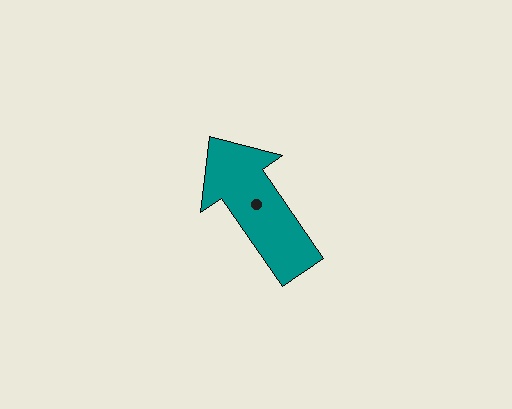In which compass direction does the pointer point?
Northwest.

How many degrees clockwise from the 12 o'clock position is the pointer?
Approximately 326 degrees.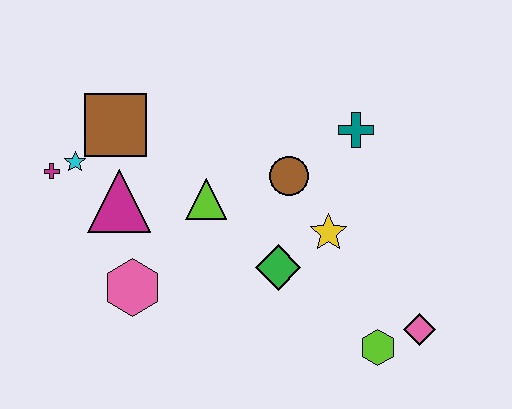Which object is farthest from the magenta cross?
The pink diamond is farthest from the magenta cross.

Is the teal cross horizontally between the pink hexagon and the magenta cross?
No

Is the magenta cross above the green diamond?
Yes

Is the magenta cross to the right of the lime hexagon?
No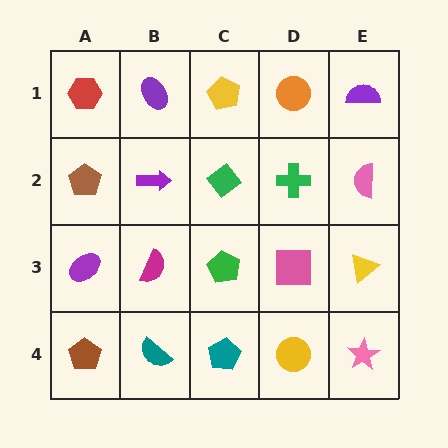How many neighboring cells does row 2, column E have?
3.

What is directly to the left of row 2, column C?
A purple arrow.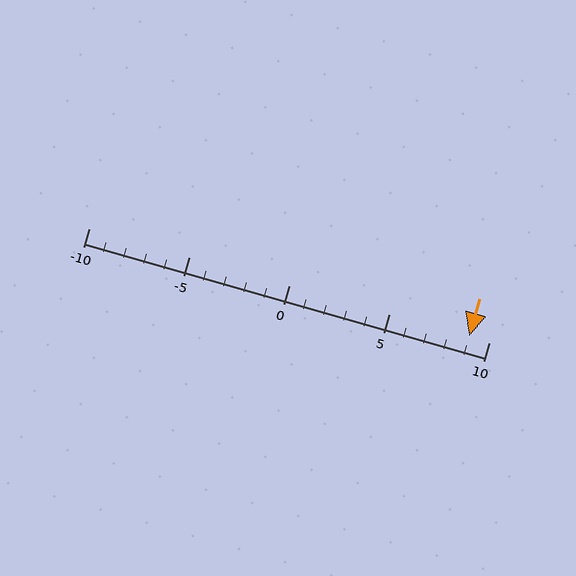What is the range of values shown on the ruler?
The ruler shows values from -10 to 10.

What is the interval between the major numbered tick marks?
The major tick marks are spaced 5 units apart.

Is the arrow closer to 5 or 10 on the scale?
The arrow is closer to 10.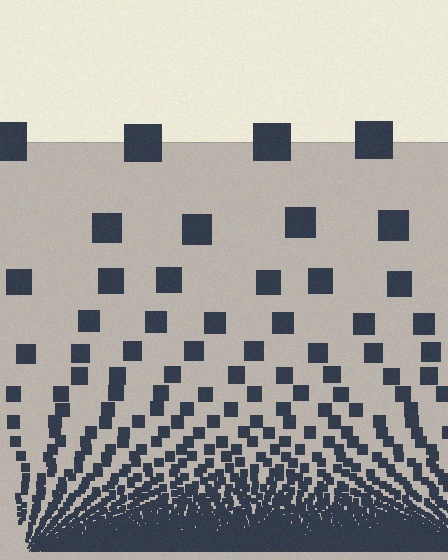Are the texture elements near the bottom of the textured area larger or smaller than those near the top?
Smaller. The gradient is inverted — elements near the bottom are smaller and denser.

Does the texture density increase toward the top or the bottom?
Density increases toward the bottom.